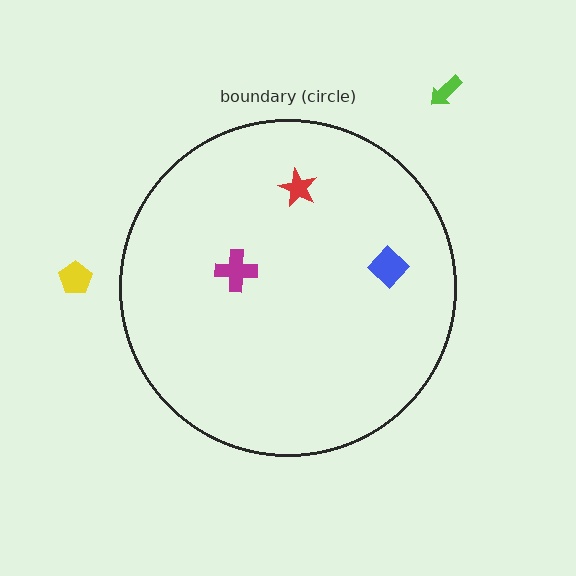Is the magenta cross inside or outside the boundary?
Inside.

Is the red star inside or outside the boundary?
Inside.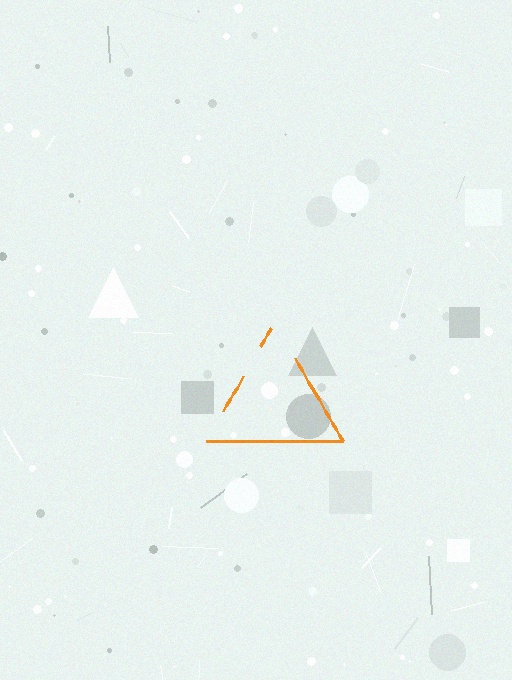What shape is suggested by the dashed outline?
The dashed outline suggests a triangle.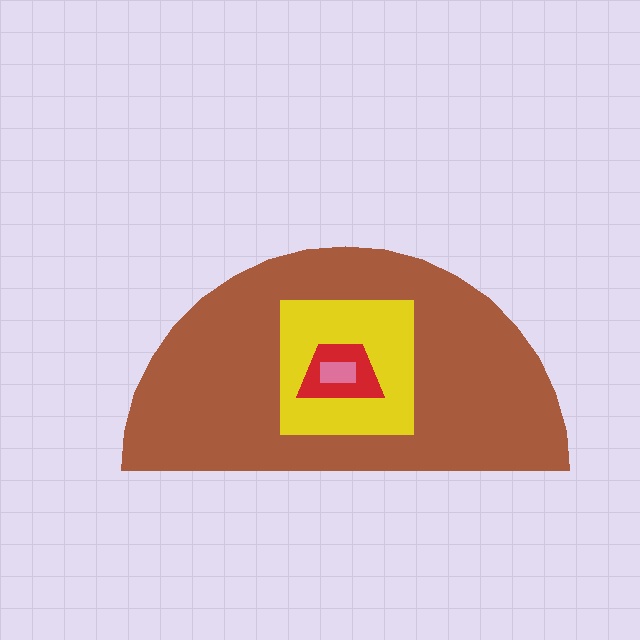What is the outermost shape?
The brown semicircle.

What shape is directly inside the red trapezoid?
The pink rectangle.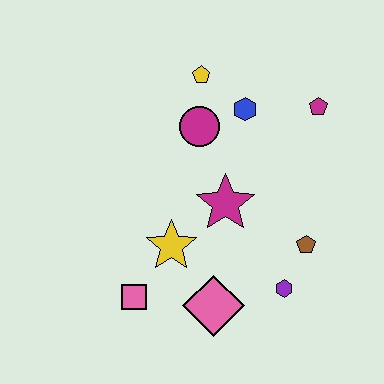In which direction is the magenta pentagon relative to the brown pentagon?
The magenta pentagon is above the brown pentagon.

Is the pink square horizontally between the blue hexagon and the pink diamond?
No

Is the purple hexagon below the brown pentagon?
Yes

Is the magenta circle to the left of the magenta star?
Yes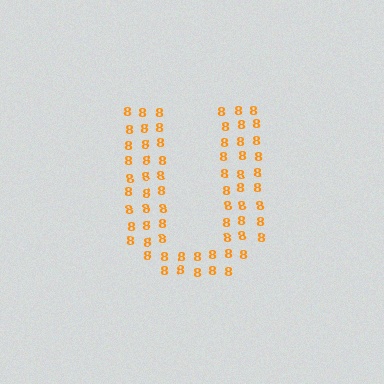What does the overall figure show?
The overall figure shows the letter U.